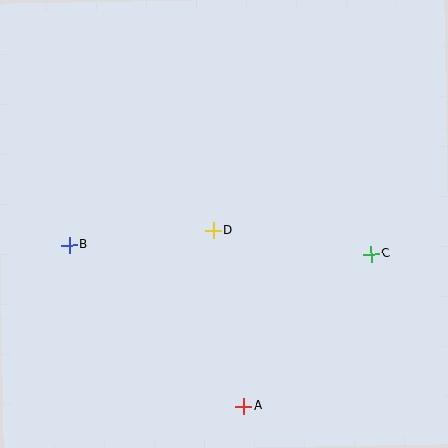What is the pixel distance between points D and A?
The distance between D and A is 178 pixels.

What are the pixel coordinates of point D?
Point D is at (213, 230).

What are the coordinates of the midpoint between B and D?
The midpoint between B and D is at (141, 238).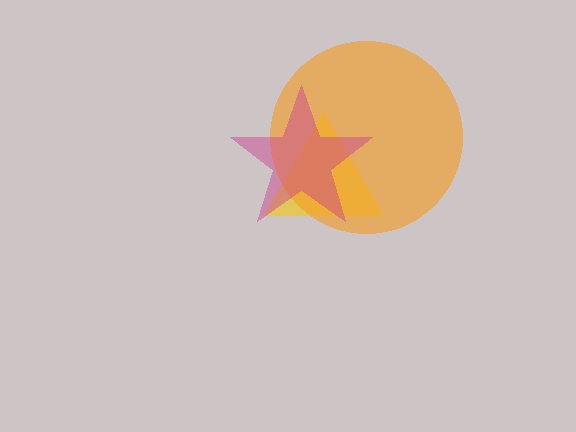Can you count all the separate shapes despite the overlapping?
Yes, there are 3 separate shapes.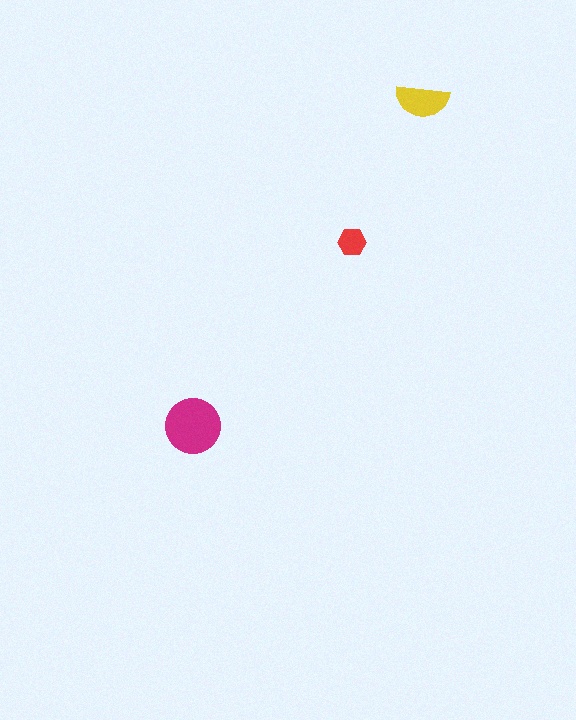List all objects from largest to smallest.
The magenta circle, the yellow semicircle, the red hexagon.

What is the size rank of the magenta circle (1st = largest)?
1st.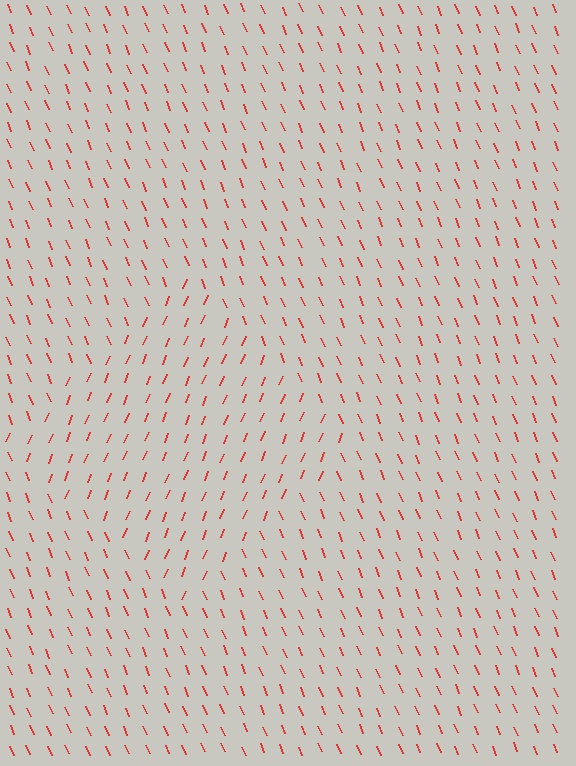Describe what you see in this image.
The image is filled with small red line segments. A diamond region in the image has lines oriented differently from the surrounding lines, creating a visible texture boundary.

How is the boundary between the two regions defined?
The boundary is defined purely by a change in line orientation (approximately 45 degrees difference). All lines are the same color and thickness.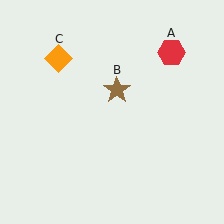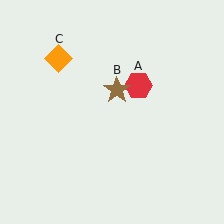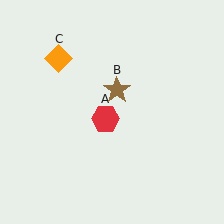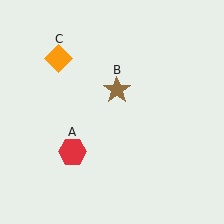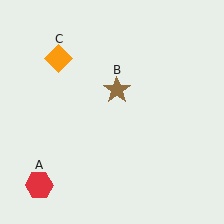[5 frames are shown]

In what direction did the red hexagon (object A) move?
The red hexagon (object A) moved down and to the left.